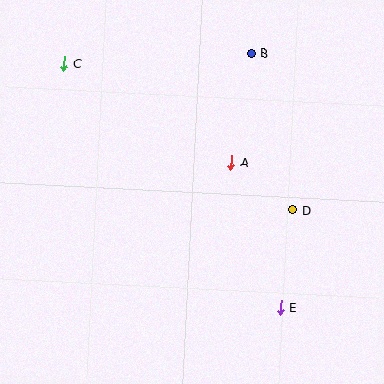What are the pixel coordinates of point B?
Point B is at (251, 53).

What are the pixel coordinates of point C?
Point C is at (64, 64).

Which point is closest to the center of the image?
Point A at (231, 162) is closest to the center.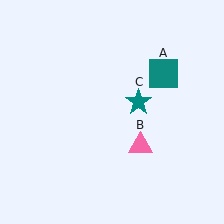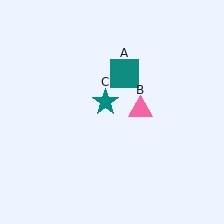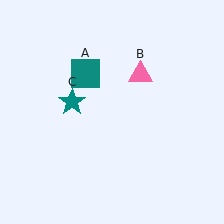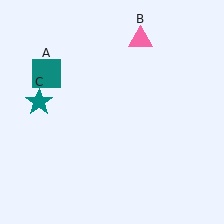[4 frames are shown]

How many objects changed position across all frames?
3 objects changed position: teal square (object A), pink triangle (object B), teal star (object C).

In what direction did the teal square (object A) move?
The teal square (object A) moved left.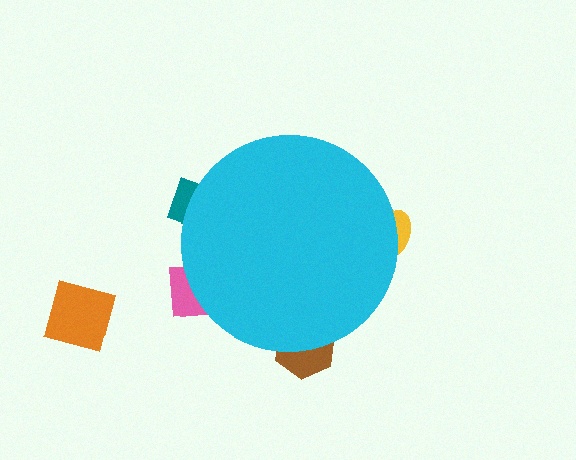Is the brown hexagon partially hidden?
Yes, the brown hexagon is partially hidden behind the cyan circle.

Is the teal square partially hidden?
Yes, the teal square is partially hidden behind the cyan circle.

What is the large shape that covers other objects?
A cyan circle.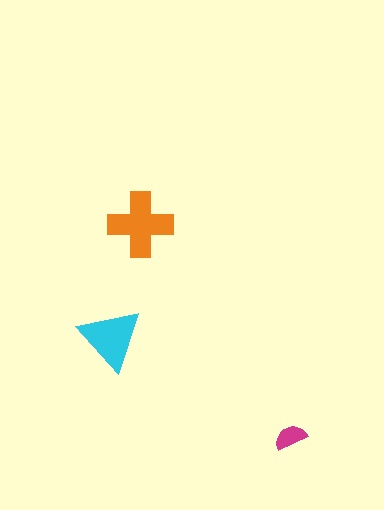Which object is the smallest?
The magenta semicircle.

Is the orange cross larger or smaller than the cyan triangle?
Larger.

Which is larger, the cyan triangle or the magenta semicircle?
The cyan triangle.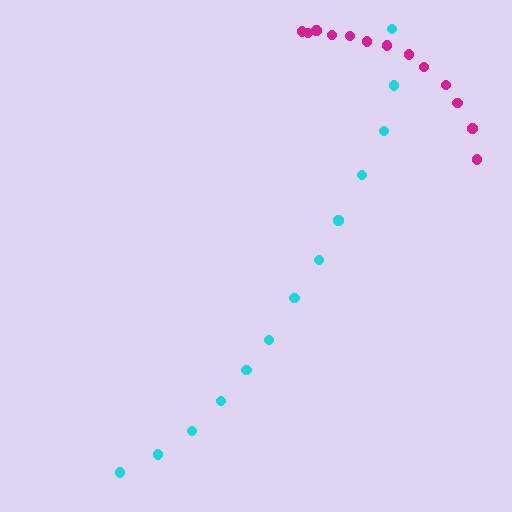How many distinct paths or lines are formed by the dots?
There are 2 distinct paths.